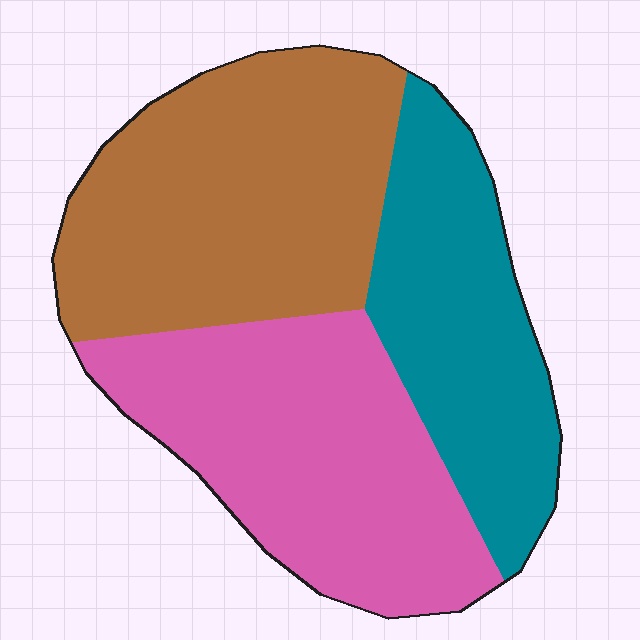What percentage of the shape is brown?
Brown takes up about three eighths (3/8) of the shape.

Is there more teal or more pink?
Pink.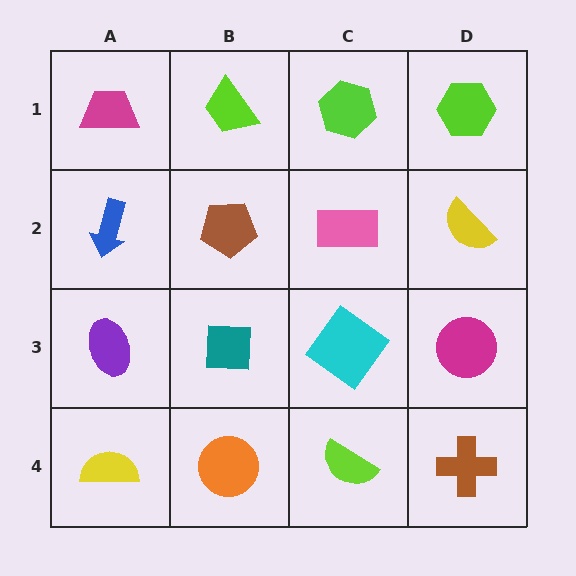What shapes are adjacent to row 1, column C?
A pink rectangle (row 2, column C), a lime trapezoid (row 1, column B), a lime hexagon (row 1, column D).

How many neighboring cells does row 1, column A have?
2.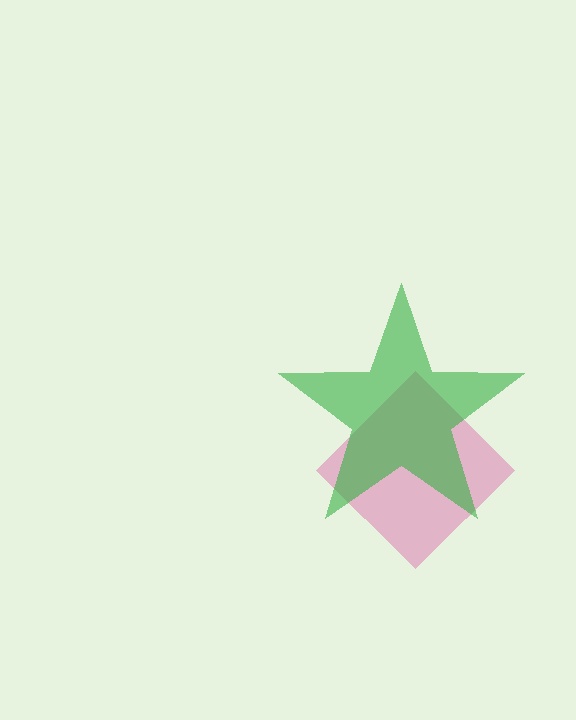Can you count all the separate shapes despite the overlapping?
Yes, there are 2 separate shapes.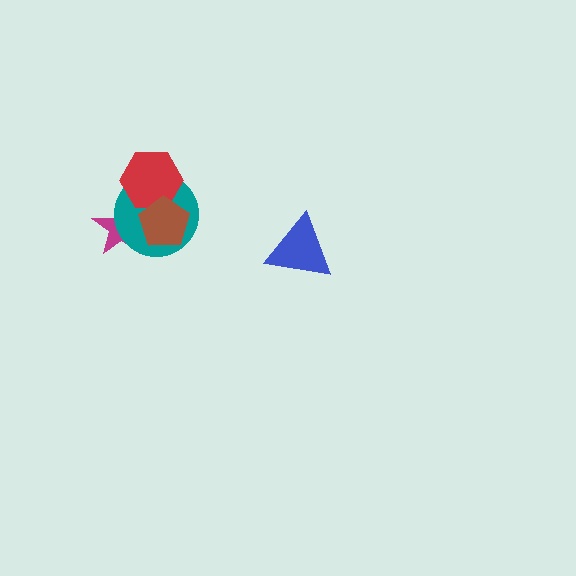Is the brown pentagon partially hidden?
No, no other shape covers it.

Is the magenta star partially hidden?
Yes, it is partially covered by another shape.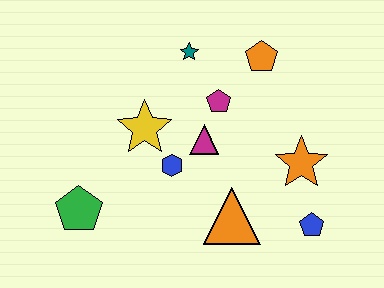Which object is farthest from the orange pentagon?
The green pentagon is farthest from the orange pentagon.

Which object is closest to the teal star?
The magenta pentagon is closest to the teal star.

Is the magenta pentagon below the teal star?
Yes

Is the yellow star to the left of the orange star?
Yes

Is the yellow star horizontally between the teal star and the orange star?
No